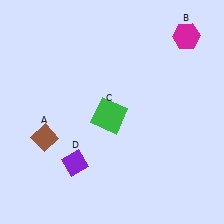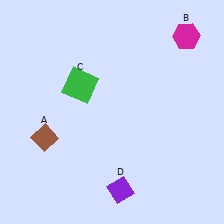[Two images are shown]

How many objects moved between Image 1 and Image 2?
2 objects moved between the two images.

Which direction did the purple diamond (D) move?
The purple diamond (D) moved right.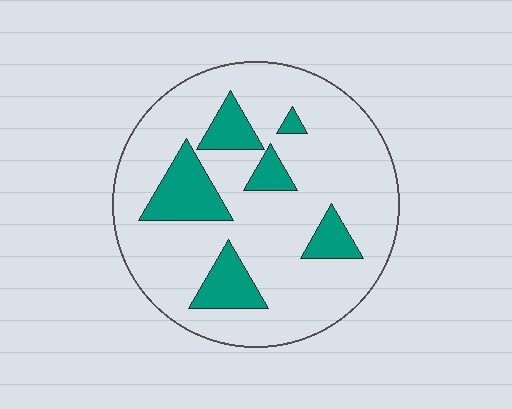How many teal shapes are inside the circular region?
6.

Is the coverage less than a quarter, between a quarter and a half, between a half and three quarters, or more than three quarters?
Less than a quarter.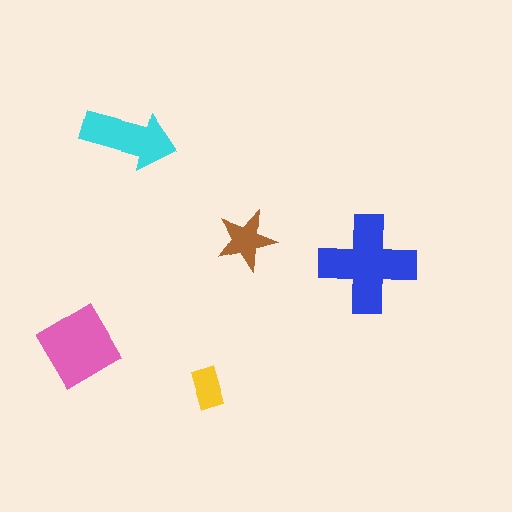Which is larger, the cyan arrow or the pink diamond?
The pink diamond.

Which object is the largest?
The blue cross.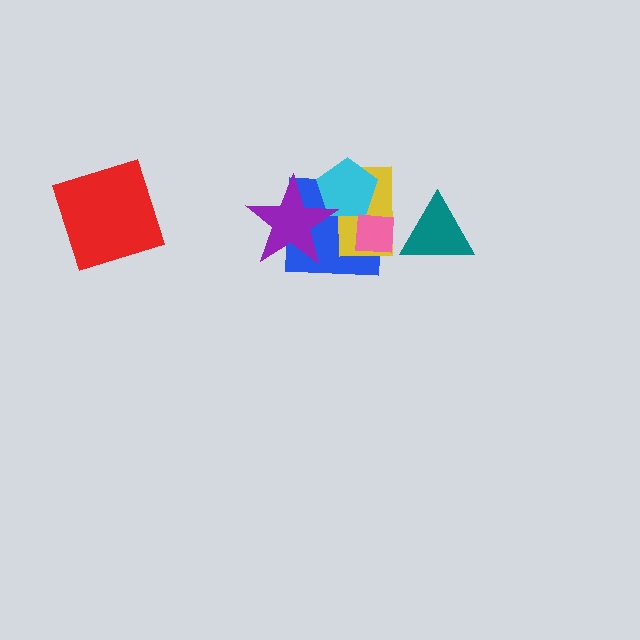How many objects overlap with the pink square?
2 objects overlap with the pink square.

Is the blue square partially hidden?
Yes, it is partially covered by another shape.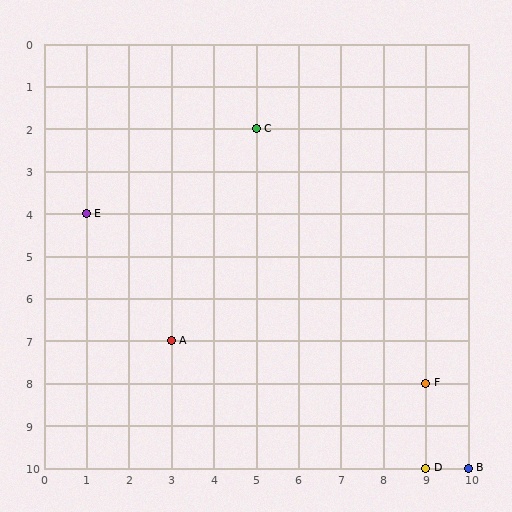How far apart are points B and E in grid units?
Points B and E are 9 columns and 6 rows apart (about 10.8 grid units diagonally).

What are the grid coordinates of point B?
Point B is at grid coordinates (10, 10).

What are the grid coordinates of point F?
Point F is at grid coordinates (9, 8).